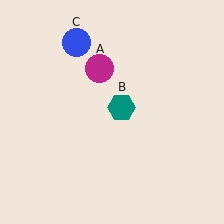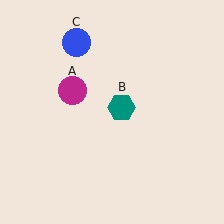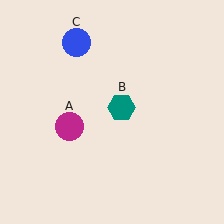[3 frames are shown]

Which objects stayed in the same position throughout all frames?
Teal hexagon (object B) and blue circle (object C) remained stationary.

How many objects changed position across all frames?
1 object changed position: magenta circle (object A).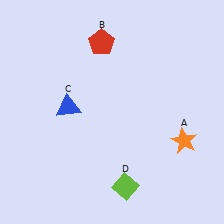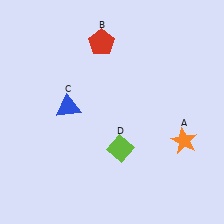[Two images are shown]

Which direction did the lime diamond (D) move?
The lime diamond (D) moved up.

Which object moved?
The lime diamond (D) moved up.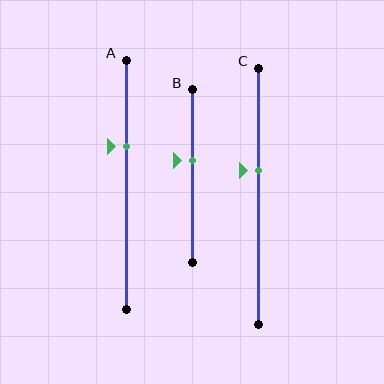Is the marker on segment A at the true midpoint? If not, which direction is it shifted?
No, the marker on segment A is shifted upward by about 15% of the segment length.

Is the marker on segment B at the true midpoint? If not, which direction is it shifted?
No, the marker on segment B is shifted upward by about 9% of the segment length.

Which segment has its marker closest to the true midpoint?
Segment B has its marker closest to the true midpoint.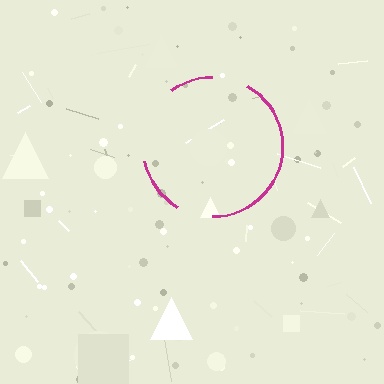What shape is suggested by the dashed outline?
The dashed outline suggests a circle.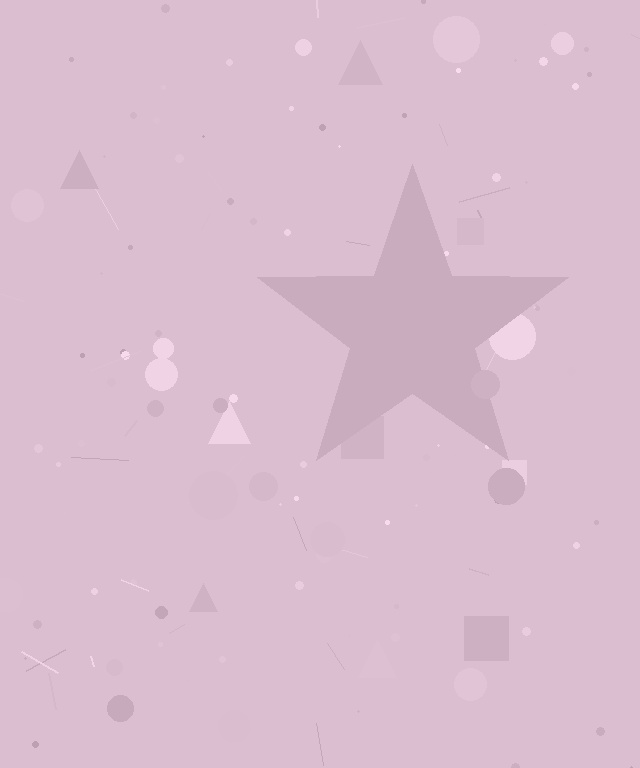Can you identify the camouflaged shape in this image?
The camouflaged shape is a star.